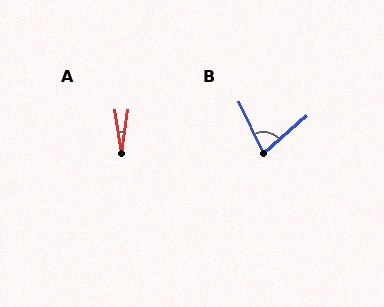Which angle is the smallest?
A, at approximately 18 degrees.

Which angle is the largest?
B, at approximately 74 degrees.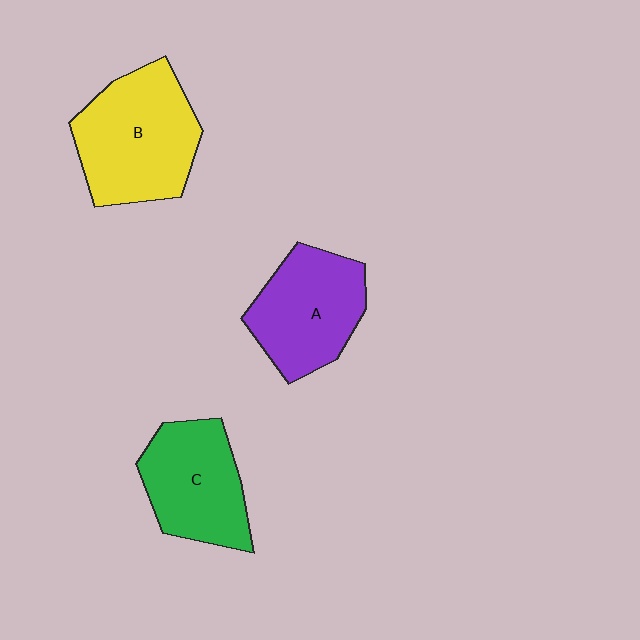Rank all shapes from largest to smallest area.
From largest to smallest: B (yellow), A (purple), C (green).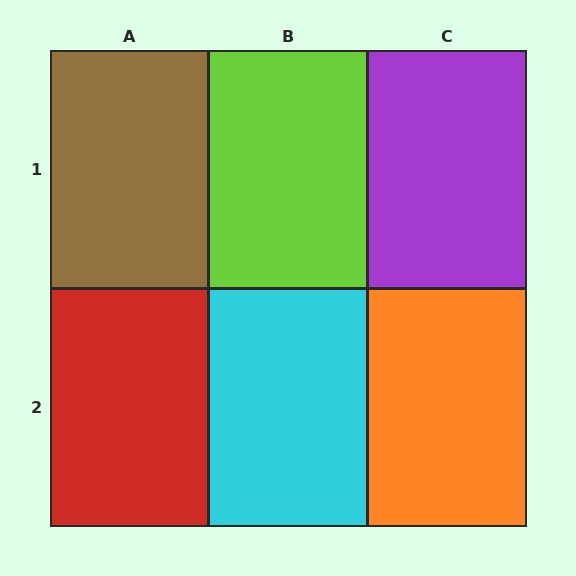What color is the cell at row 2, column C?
Orange.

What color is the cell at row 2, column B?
Cyan.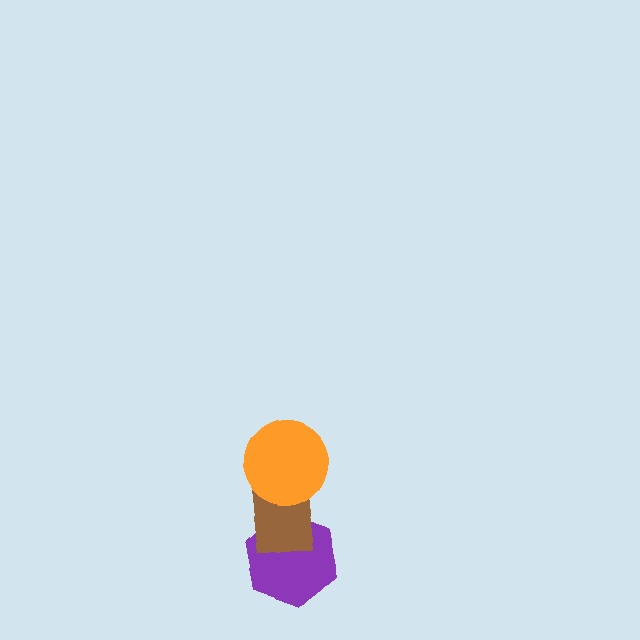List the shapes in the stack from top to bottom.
From top to bottom: the orange circle, the brown rectangle, the purple hexagon.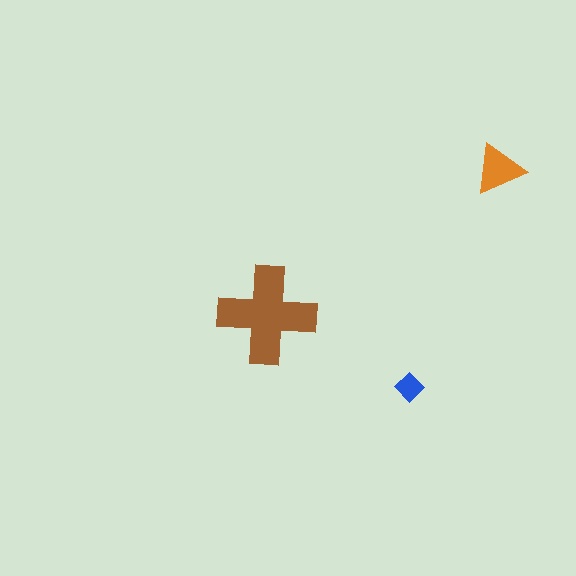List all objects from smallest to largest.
The blue diamond, the orange triangle, the brown cross.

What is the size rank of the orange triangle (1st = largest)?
2nd.